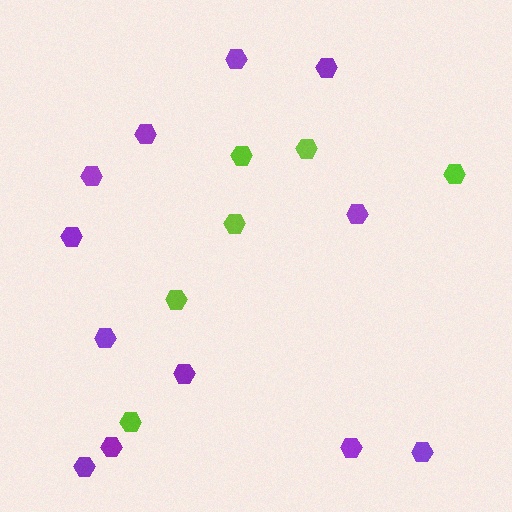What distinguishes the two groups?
There are 2 groups: one group of purple hexagons (12) and one group of lime hexagons (6).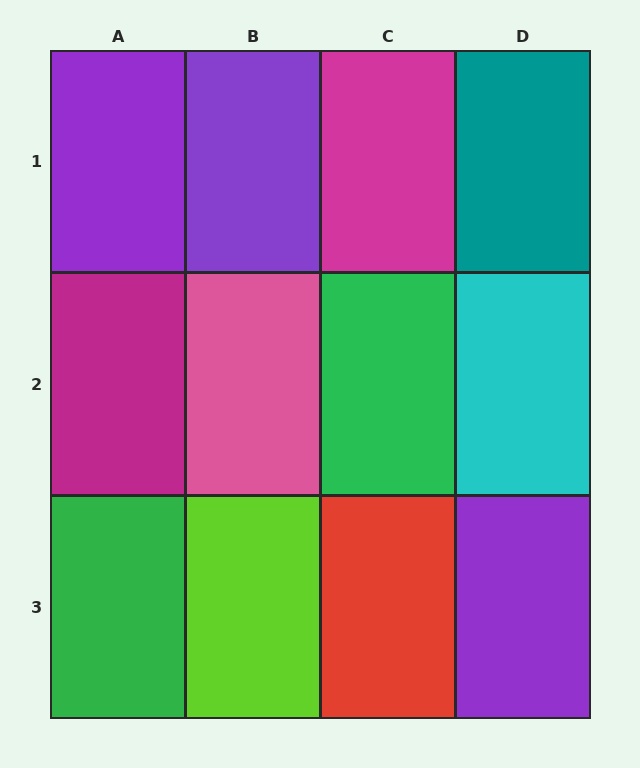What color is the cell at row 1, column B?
Purple.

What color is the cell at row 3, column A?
Green.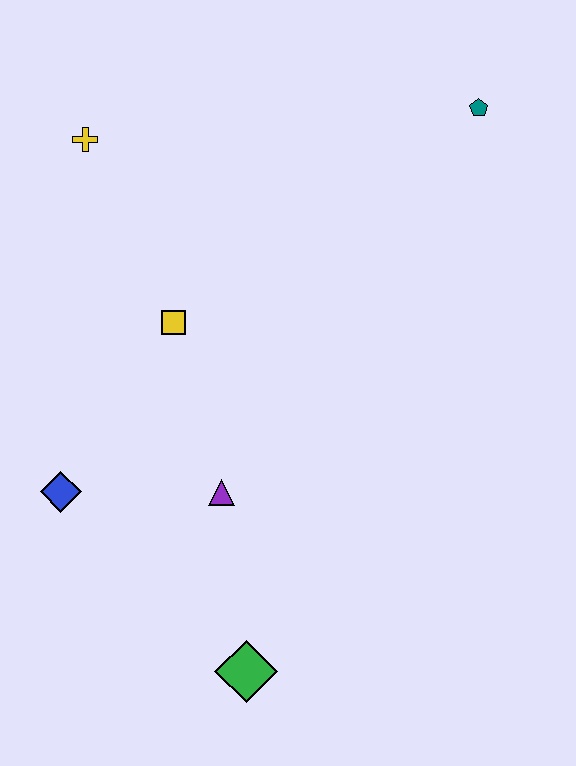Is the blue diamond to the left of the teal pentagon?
Yes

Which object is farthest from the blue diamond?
The teal pentagon is farthest from the blue diamond.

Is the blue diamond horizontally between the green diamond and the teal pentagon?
No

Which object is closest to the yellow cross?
The yellow square is closest to the yellow cross.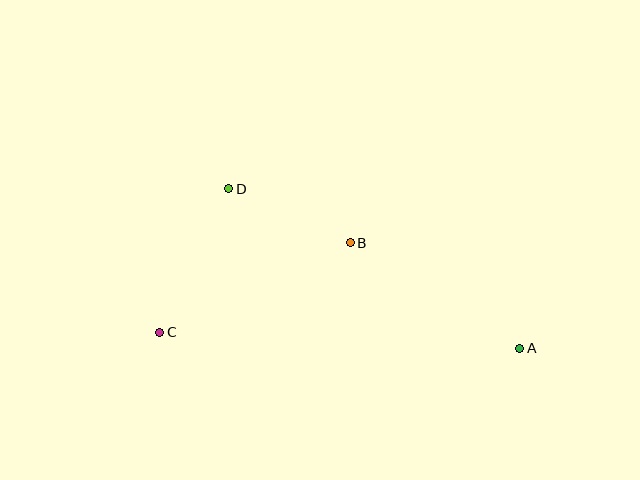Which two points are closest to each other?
Points B and D are closest to each other.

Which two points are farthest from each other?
Points A and C are farthest from each other.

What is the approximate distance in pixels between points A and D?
The distance between A and D is approximately 332 pixels.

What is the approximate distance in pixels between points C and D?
The distance between C and D is approximately 159 pixels.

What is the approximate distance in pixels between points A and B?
The distance between A and B is approximately 200 pixels.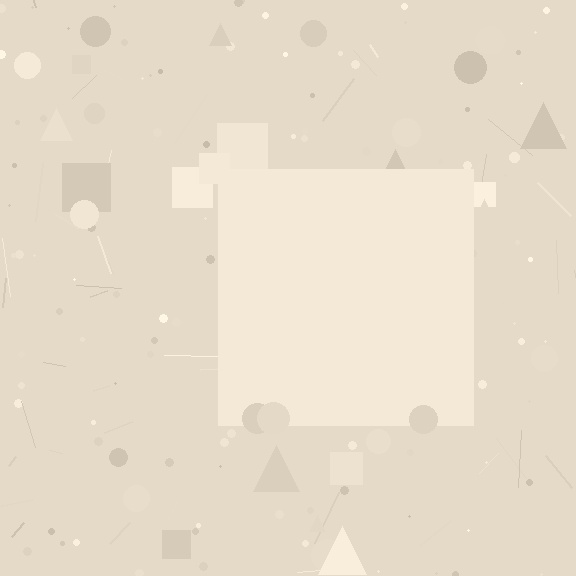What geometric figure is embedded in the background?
A square is embedded in the background.